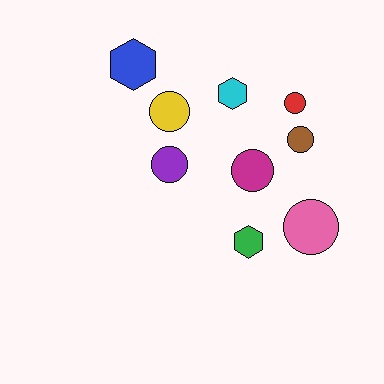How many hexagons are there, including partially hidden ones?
There are 3 hexagons.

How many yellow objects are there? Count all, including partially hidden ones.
There is 1 yellow object.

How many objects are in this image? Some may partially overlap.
There are 9 objects.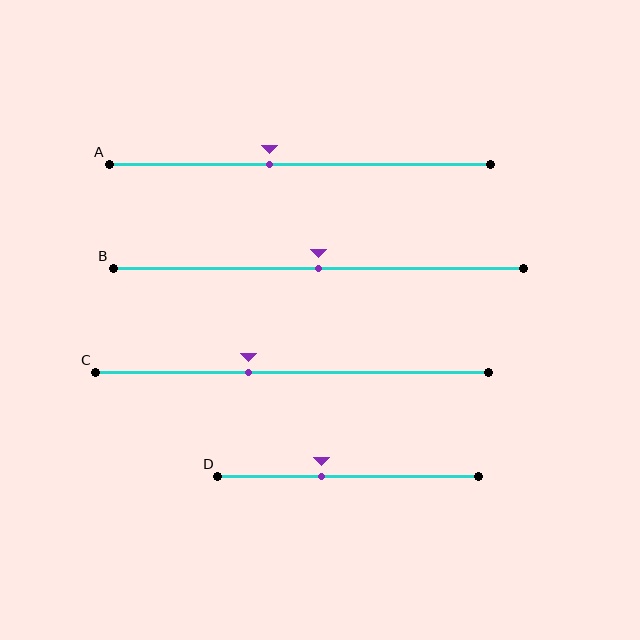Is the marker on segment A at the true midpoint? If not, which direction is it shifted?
No, the marker on segment A is shifted to the left by about 8% of the segment length.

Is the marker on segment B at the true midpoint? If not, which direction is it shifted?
Yes, the marker on segment B is at the true midpoint.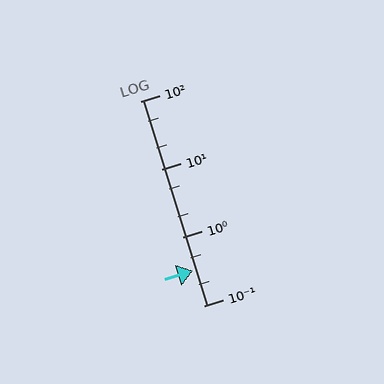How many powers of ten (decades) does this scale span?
The scale spans 3 decades, from 0.1 to 100.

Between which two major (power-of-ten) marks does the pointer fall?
The pointer is between 0.1 and 1.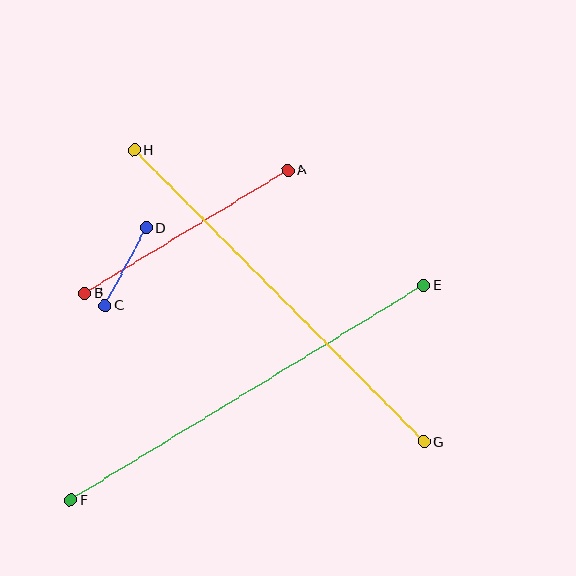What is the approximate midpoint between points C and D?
The midpoint is at approximately (126, 267) pixels.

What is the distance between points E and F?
The distance is approximately 413 pixels.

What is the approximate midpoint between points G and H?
The midpoint is at approximately (279, 296) pixels.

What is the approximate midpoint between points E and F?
The midpoint is at approximately (247, 393) pixels.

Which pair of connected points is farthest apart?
Points E and F are farthest apart.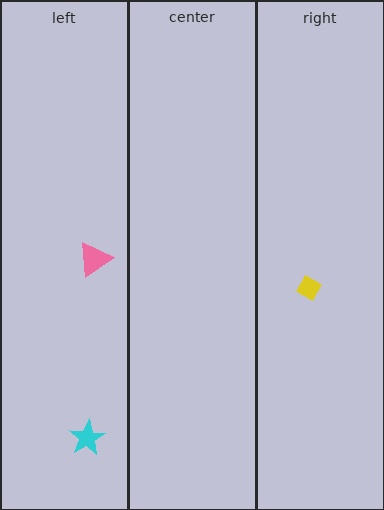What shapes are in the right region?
The yellow diamond.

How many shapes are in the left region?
2.